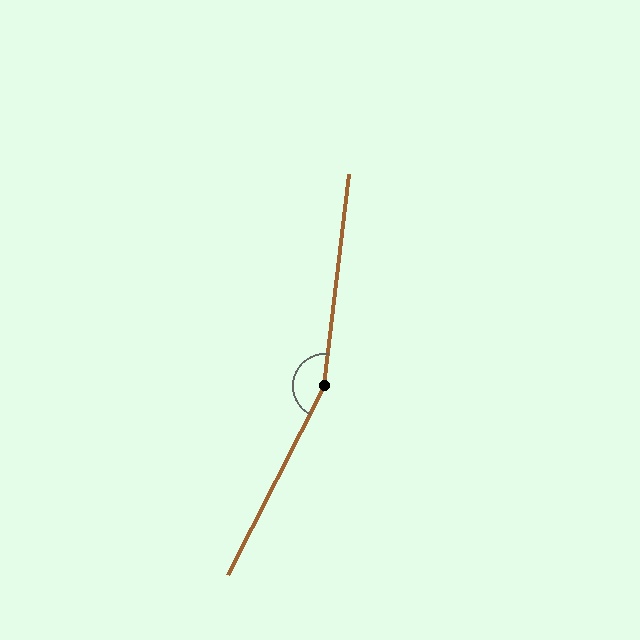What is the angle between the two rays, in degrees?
Approximately 160 degrees.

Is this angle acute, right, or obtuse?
It is obtuse.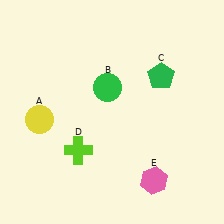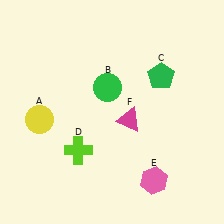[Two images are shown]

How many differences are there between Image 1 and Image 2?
There is 1 difference between the two images.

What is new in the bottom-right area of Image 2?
A magenta triangle (F) was added in the bottom-right area of Image 2.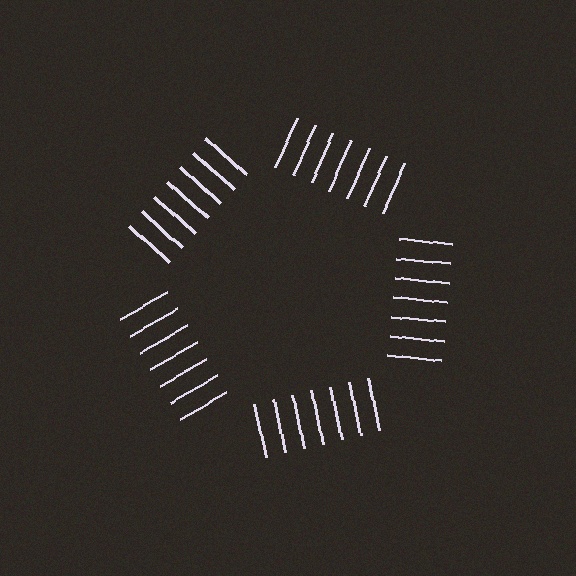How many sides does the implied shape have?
5 sides — the line-ends trace a pentagon.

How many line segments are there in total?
35 — 7 along each of the 5 edges.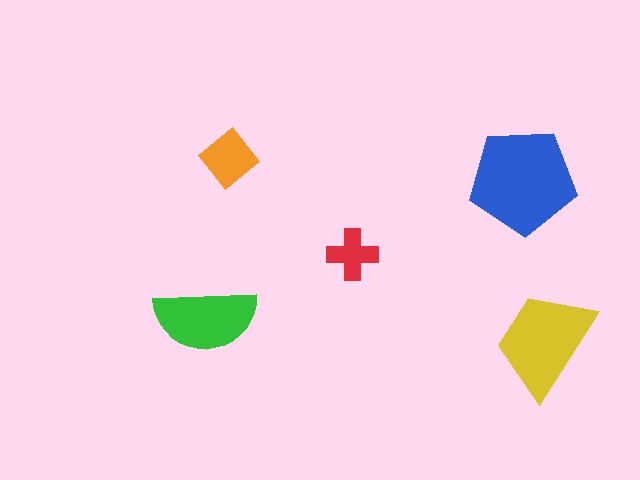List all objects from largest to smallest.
The blue pentagon, the yellow trapezoid, the green semicircle, the orange diamond, the red cross.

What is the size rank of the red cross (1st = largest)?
5th.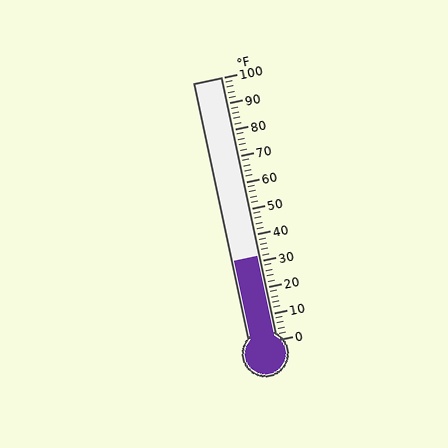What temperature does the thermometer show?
The thermometer shows approximately 32°F.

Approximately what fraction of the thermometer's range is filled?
The thermometer is filled to approximately 30% of its range.